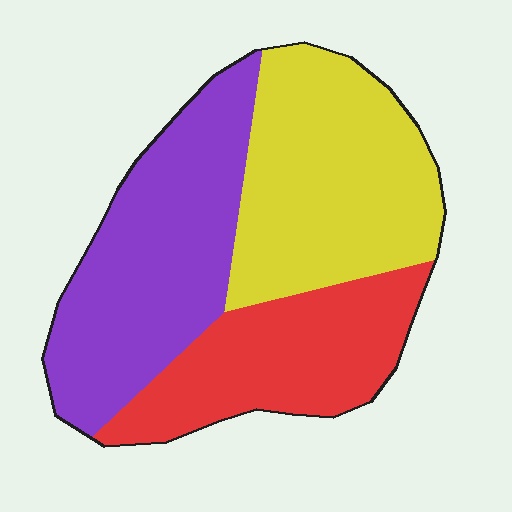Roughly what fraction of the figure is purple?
Purple covers roughly 35% of the figure.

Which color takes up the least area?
Red, at roughly 25%.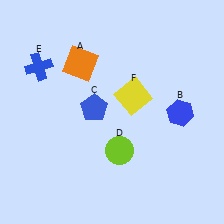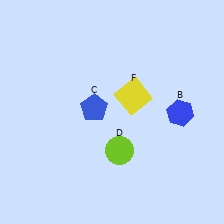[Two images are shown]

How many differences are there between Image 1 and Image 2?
There are 2 differences between the two images.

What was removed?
The orange square (A), the blue cross (E) were removed in Image 2.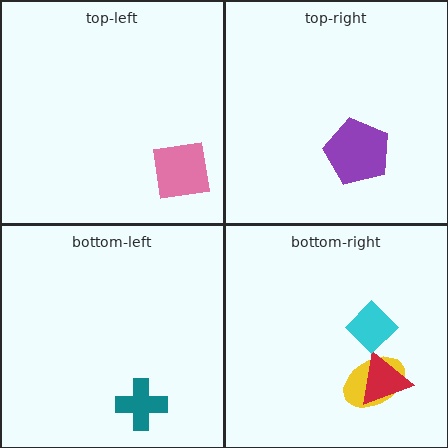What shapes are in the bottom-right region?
The yellow ellipse, the red triangle, the cyan diamond.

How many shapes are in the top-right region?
1.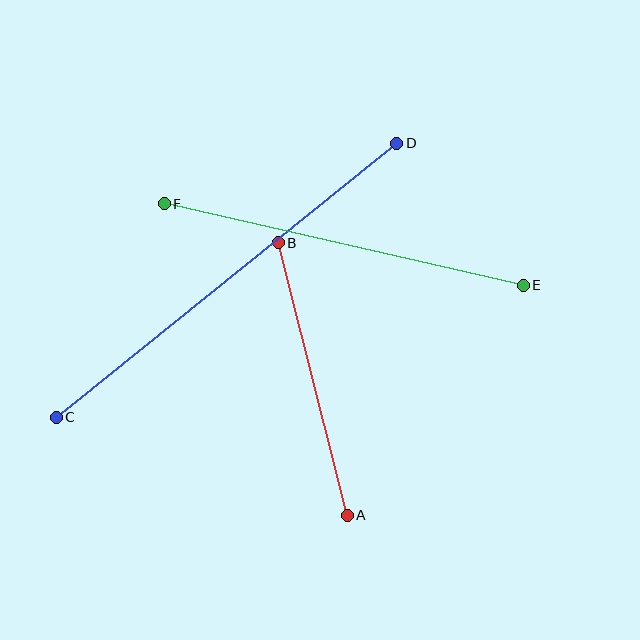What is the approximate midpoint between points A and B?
The midpoint is at approximately (313, 379) pixels.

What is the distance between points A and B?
The distance is approximately 281 pixels.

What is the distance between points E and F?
The distance is approximately 368 pixels.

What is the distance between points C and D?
The distance is approximately 437 pixels.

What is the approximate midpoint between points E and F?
The midpoint is at approximately (344, 244) pixels.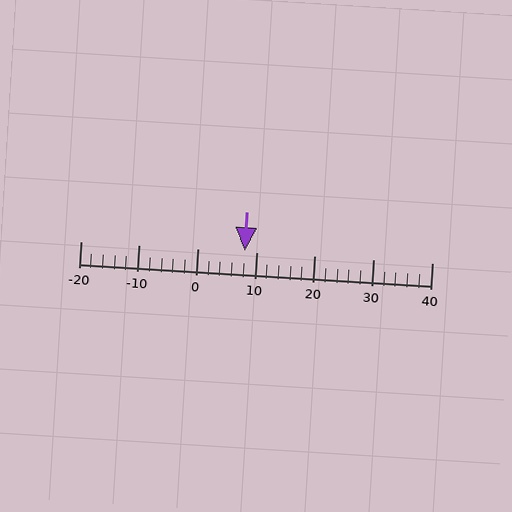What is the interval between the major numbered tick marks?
The major tick marks are spaced 10 units apart.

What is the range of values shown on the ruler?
The ruler shows values from -20 to 40.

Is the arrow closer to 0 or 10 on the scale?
The arrow is closer to 10.